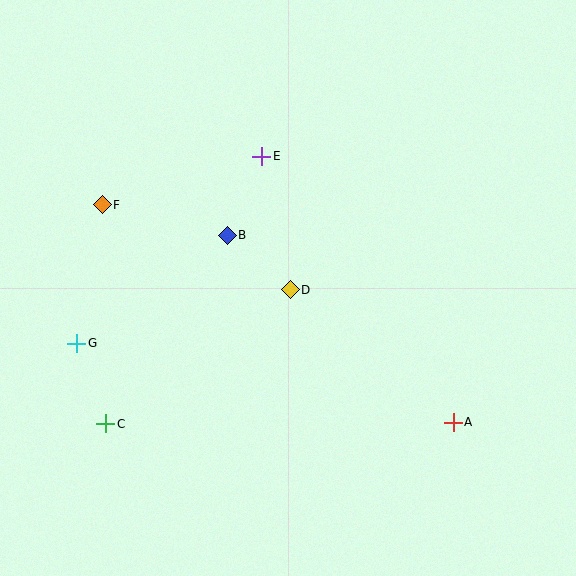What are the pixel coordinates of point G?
Point G is at (77, 343).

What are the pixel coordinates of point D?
Point D is at (290, 290).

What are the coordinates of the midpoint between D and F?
The midpoint between D and F is at (196, 247).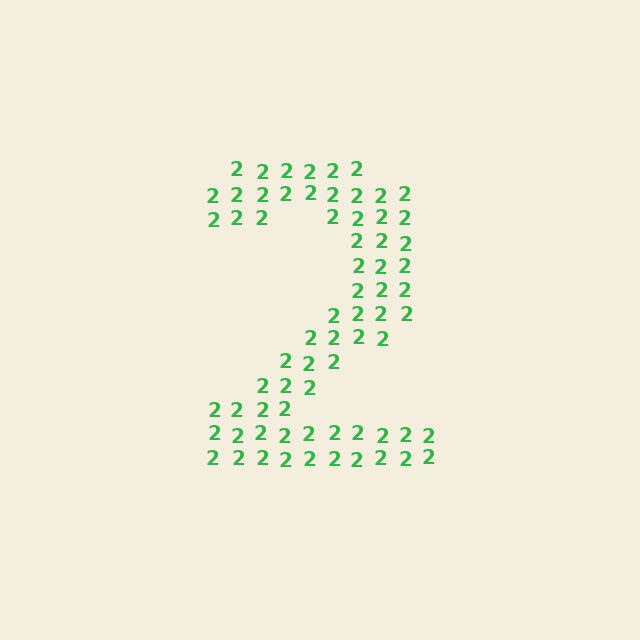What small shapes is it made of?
It is made of small digit 2's.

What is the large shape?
The large shape is the digit 2.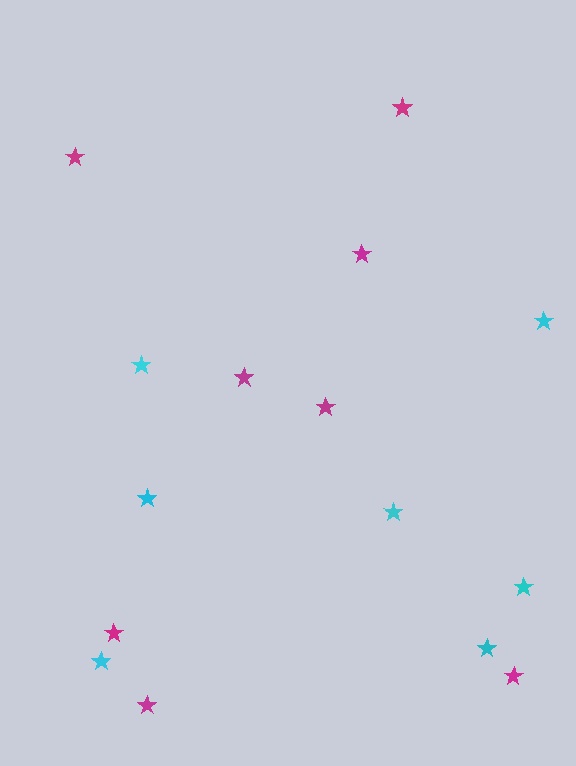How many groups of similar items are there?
There are 2 groups: one group of cyan stars (7) and one group of magenta stars (8).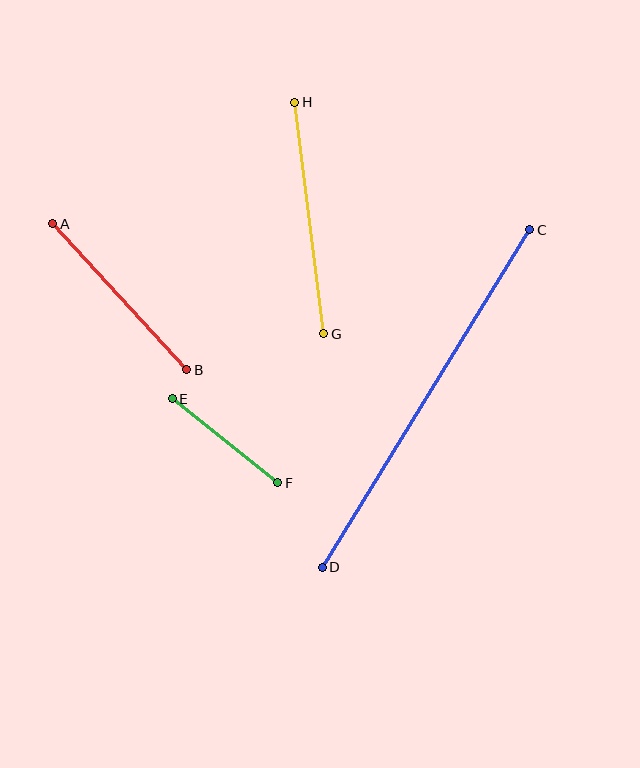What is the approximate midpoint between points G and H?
The midpoint is at approximately (309, 218) pixels.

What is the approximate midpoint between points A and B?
The midpoint is at approximately (120, 297) pixels.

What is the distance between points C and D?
The distance is approximately 396 pixels.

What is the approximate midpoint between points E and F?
The midpoint is at approximately (225, 441) pixels.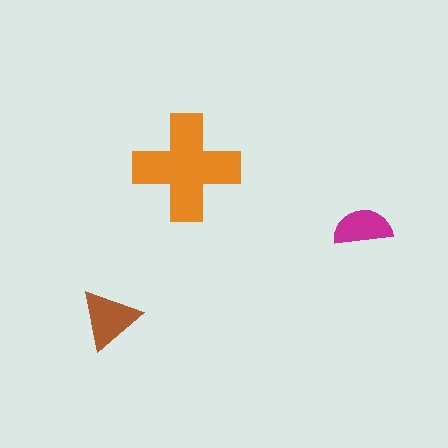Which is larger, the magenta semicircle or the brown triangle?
The brown triangle.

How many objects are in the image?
There are 3 objects in the image.